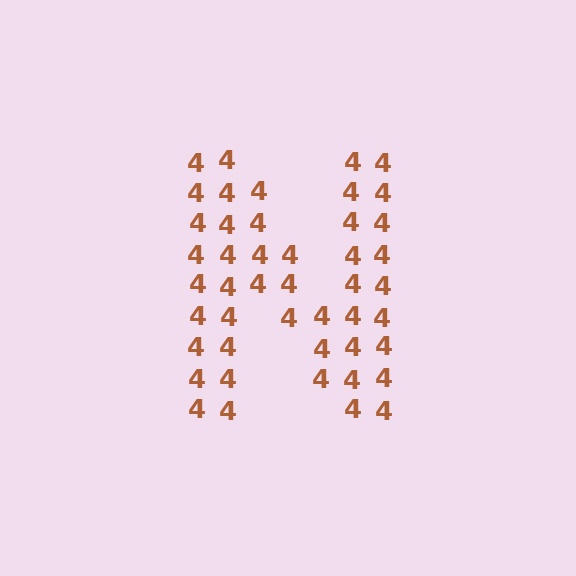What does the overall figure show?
The overall figure shows the letter N.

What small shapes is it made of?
It is made of small digit 4's.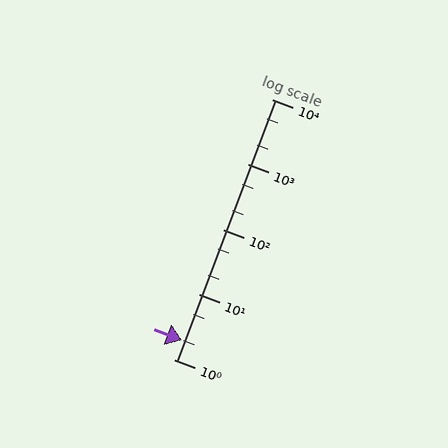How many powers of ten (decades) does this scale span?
The scale spans 4 decades, from 1 to 10000.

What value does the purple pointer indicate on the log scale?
The pointer indicates approximately 2.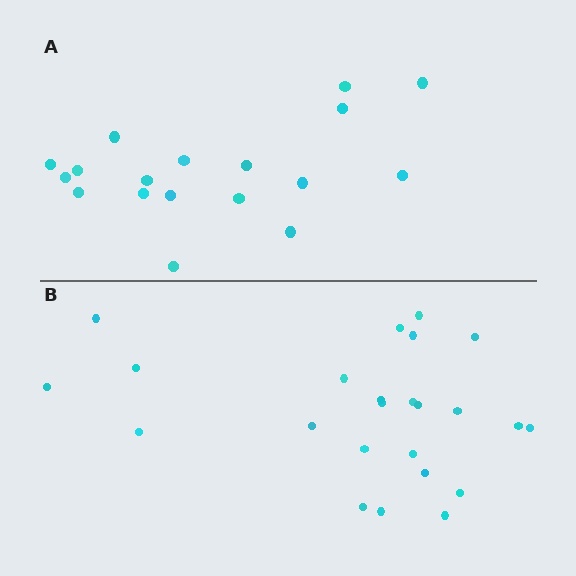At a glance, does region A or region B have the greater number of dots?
Region B (the bottom region) has more dots.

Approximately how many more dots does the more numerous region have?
Region B has about 6 more dots than region A.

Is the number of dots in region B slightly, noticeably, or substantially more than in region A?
Region B has noticeably more, but not dramatically so. The ratio is roughly 1.3 to 1.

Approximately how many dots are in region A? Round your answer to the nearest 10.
About 20 dots. (The exact count is 18, which rounds to 20.)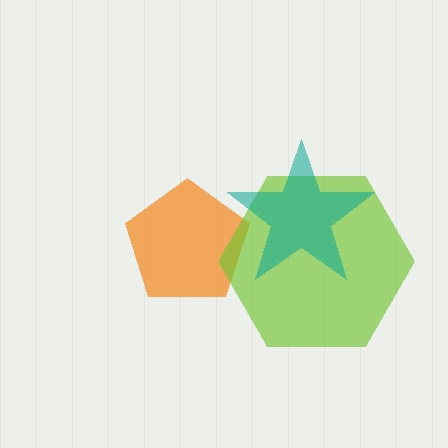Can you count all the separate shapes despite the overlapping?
Yes, there are 3 separate shapes.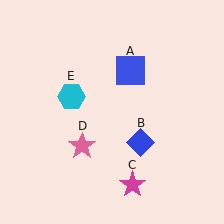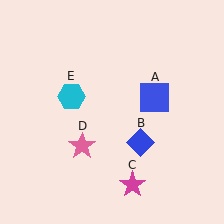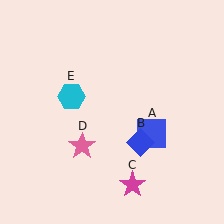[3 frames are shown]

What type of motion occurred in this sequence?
The blue square (object A) rotated clockwise around the center of the scene.